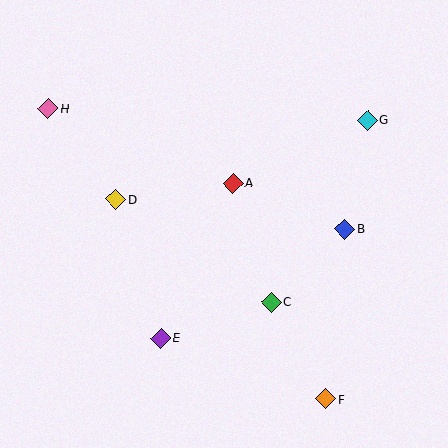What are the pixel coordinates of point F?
Point F is at (326, 399).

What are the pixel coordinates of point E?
Point E is at (161, 339).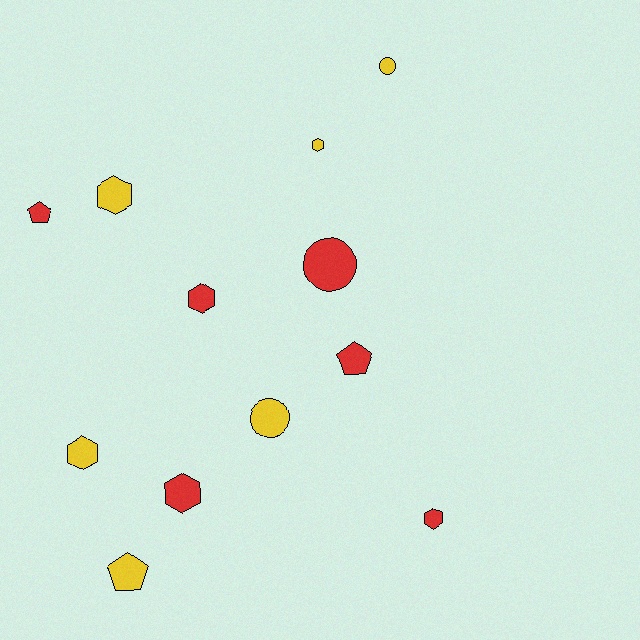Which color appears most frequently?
Yellow, with 6 objects.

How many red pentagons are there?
There are 2 red pentagons.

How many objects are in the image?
There are 12 objects.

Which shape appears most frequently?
Hexagon, with 6 objects.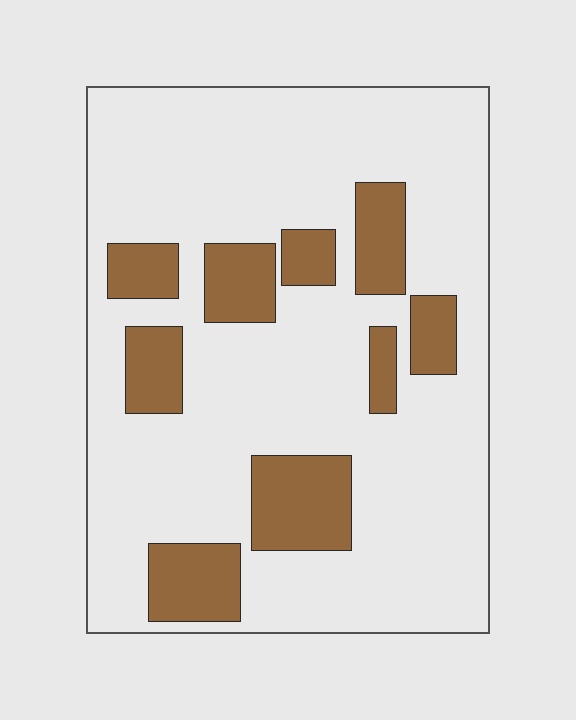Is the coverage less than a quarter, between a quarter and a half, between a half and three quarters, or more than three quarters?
Less than a quarter.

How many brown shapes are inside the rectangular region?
9.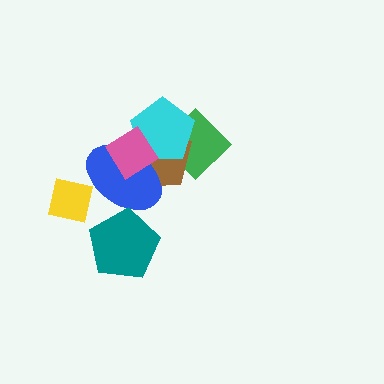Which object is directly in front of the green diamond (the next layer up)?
The brown pentagon is directly in front of the green diamond.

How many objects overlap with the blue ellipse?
5 objects overlap with the blue ellipse.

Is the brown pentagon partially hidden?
Yes, it is partially covered by another shape.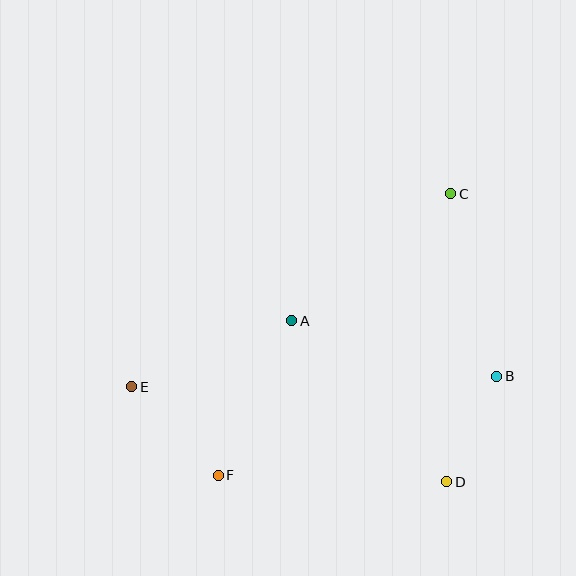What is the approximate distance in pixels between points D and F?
The distance between D and F is approximately 229 pixels.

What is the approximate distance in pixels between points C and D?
The distance between C and D is approximately 288 pixels.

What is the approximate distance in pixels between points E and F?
The distance between E and F is approximately 124 pixels.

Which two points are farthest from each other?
Points C and E are farthest from each other.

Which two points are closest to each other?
Points B and D are closest to each other.